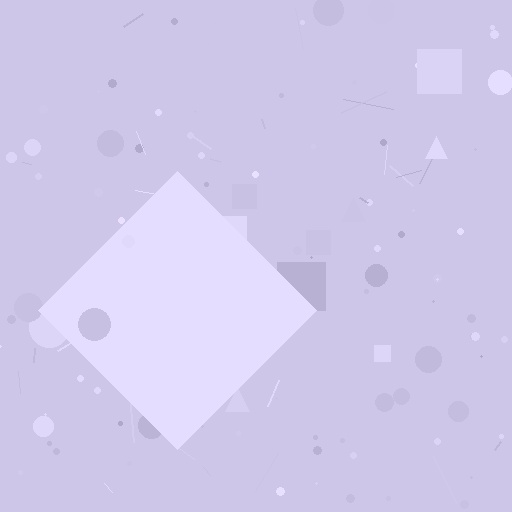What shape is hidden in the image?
A diamond is hidden in the image.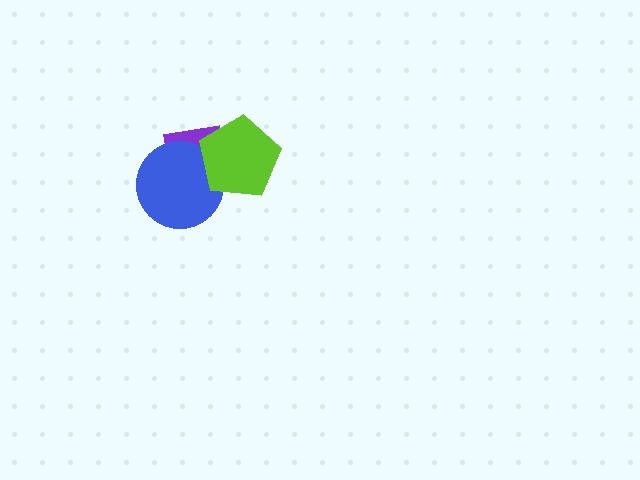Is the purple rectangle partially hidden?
Yes, it is partially covered by another shape.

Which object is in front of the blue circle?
The lime pentagon is in front of the blue circle.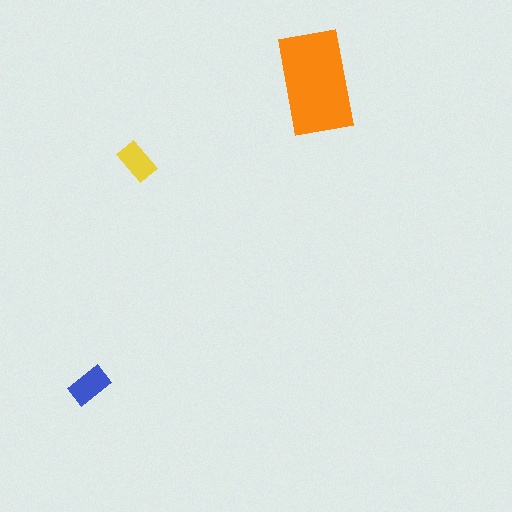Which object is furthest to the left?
The blue rectangle is leftmost.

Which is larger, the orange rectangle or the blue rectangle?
The orange one.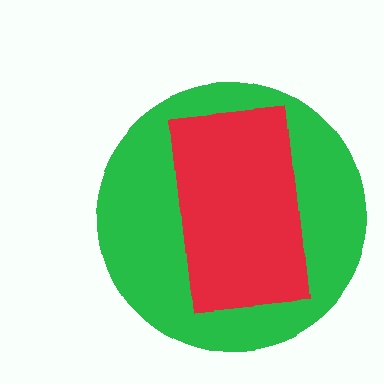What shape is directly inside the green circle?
The red rectangle.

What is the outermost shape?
The green circle.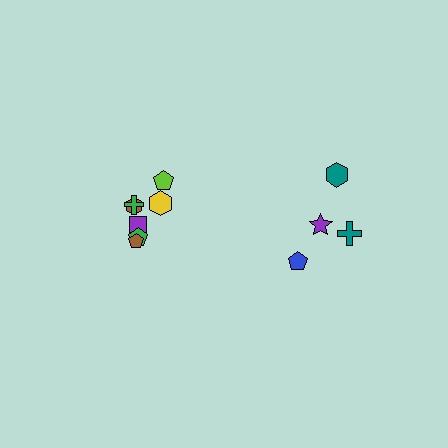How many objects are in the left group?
There are 7 objects.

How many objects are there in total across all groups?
There are 11 objects.